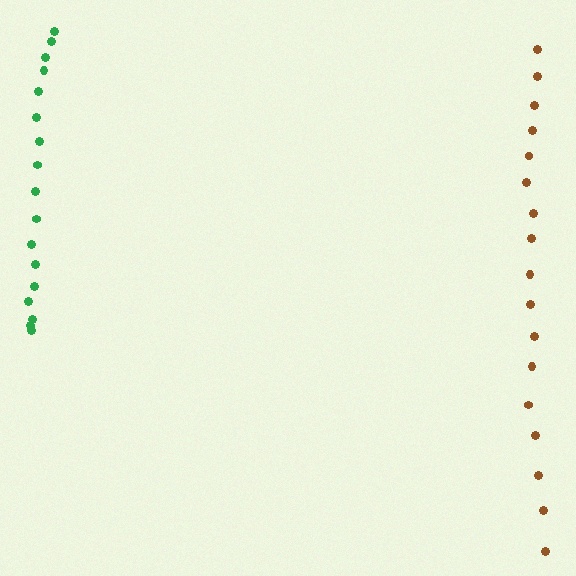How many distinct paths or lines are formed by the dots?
There are 2 distinct paths.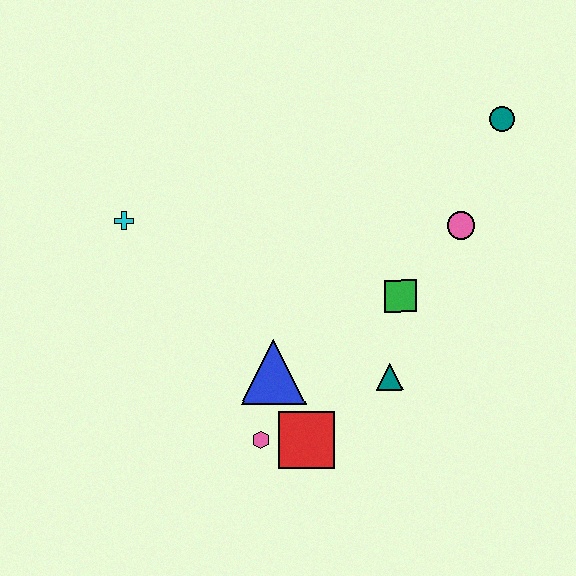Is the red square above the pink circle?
No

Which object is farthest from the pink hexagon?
The teal circle is farthest from the pink hexagon.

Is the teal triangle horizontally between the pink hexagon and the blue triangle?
No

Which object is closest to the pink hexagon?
The red square is closest to the pink hexagon.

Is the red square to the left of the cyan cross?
No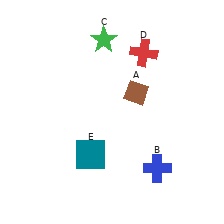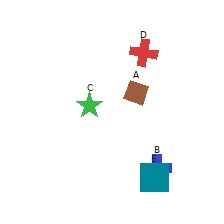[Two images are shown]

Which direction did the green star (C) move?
The green star (C) moved down.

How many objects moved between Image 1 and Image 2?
2 objects moved between the two images.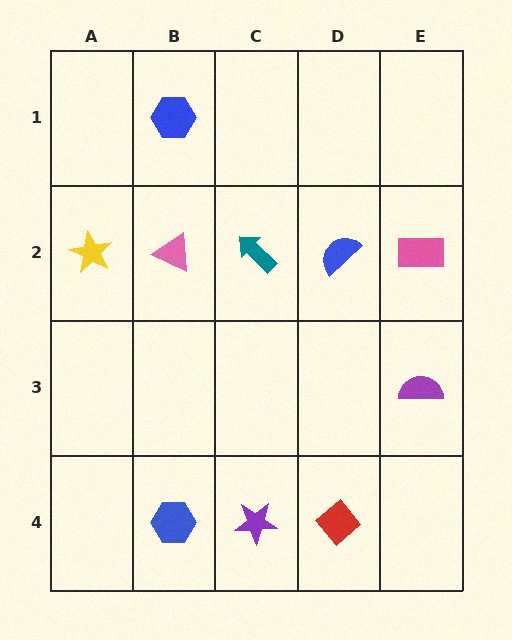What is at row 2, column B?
A pink triangle.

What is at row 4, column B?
A blue hexagon.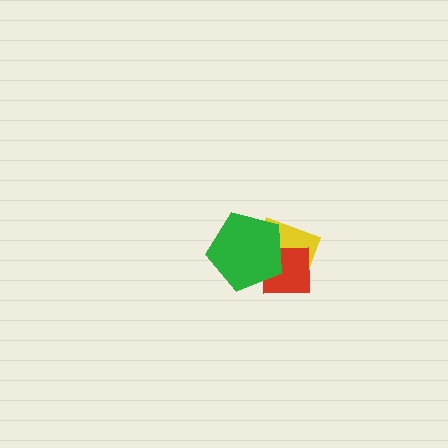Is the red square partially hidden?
Yes, it is partially covered by another shape.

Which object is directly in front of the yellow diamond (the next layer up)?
The red square is directly in front of the yellow diamond.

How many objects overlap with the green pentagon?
2 objects overlap with the green pentagon.